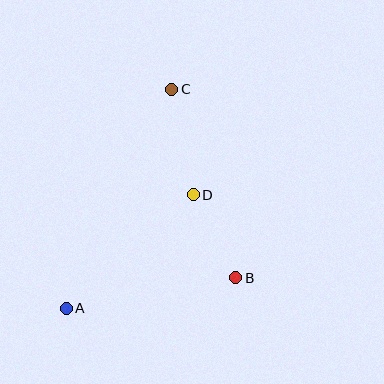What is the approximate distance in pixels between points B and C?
The distance between B and C is approximately 199 pixels.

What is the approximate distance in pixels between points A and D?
The distance between A and D is approximately 170 pixels.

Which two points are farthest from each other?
Points A and C are farthest from each other.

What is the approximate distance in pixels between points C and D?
The distance between C and D is approximately 108 pixels.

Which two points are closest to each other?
Points B and D are closest to each other.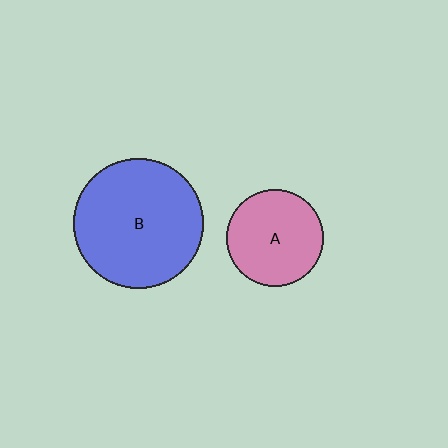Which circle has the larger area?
Circle B (blue).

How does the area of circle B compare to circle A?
Approximately 1.8 times.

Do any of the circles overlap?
No, none of the circles overlap.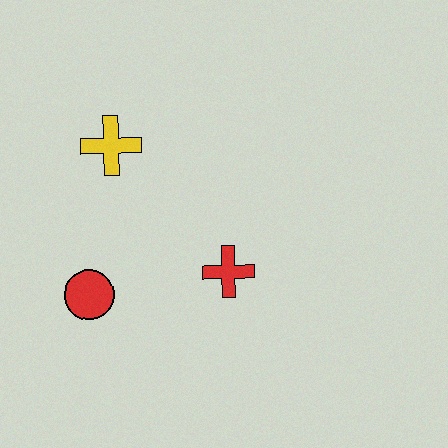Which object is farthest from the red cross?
The yellow cross is farthest from the red cross.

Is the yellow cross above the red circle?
Yes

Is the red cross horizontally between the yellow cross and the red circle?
No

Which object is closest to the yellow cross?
The red circle is closest to the yellow cross.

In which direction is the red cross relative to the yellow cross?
The red cross is below the yellow cross.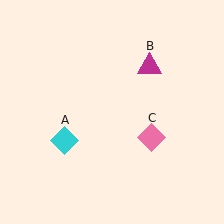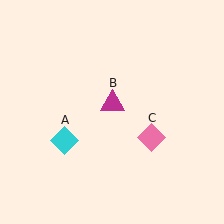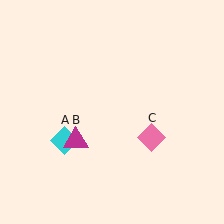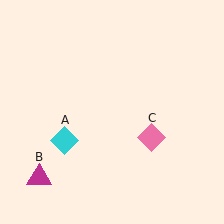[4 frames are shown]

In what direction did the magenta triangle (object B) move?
The magenta triangle (object B) moved down and to the left.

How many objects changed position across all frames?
1 object changed position: magenta triangle (object B).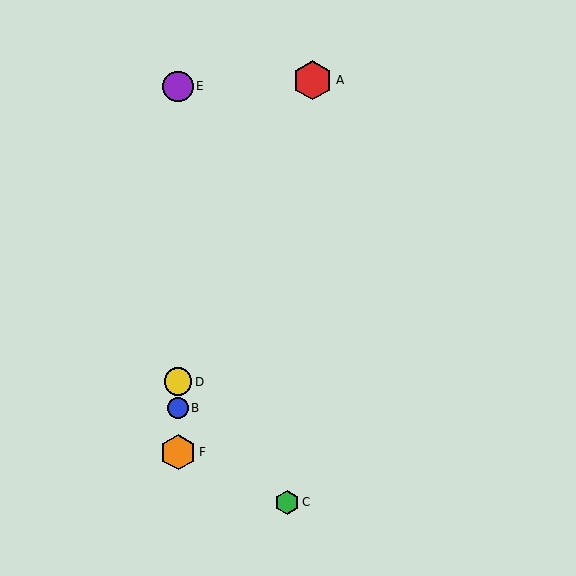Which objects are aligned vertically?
Objects B, D, E, F are aligned vertically.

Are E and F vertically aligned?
Yes, both are at x≈178.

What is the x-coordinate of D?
Object D is at x≈178.